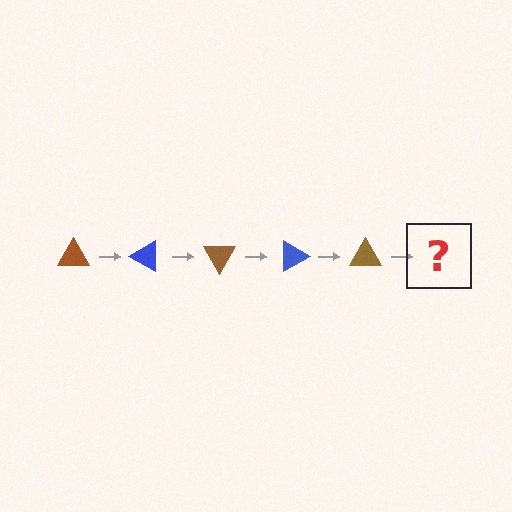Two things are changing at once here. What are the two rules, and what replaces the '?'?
The two rules are that it rotates 30 degrees each step and the color cycles through brown and blue. The '?' should be a blue triangle, rotated 150 degrees from the start.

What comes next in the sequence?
The next element should be a blue triangle, rotated 150 degrees from the start.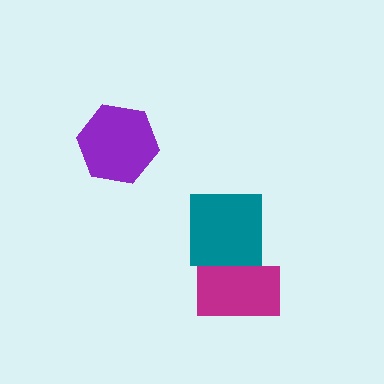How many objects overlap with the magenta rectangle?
1 object overlaps with the magenta rectangle.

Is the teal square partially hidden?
Yes, it is partially covered by another shape.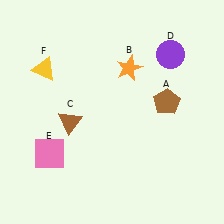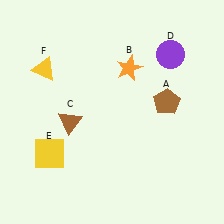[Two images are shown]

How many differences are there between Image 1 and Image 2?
There is 1 difference between the two images.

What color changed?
The square (E) changed from pink in Image 1 to yellow in Image 2.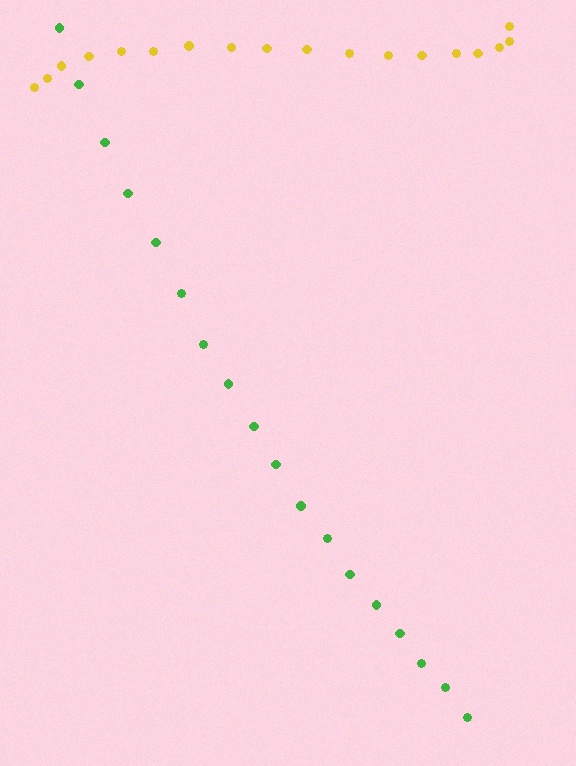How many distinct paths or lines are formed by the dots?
There are 2 distinct paths.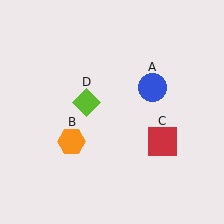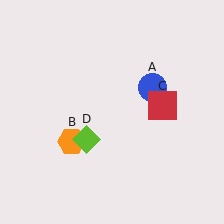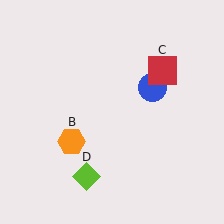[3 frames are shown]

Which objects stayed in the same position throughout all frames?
Blue circle (object A) and orange hexagon (object B) remained stationary.